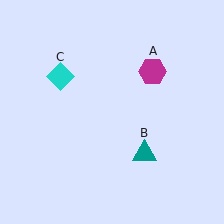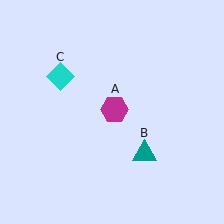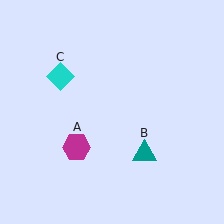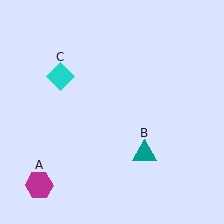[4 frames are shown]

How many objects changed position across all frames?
1 object changed position: magenta hexagon (object A).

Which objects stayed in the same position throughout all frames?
Teal triangle (object B) and cyan diamond (object C) remained stationary.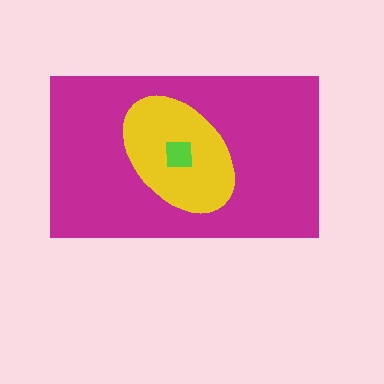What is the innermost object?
The lime square.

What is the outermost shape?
The magenta rectangle.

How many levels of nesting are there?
3.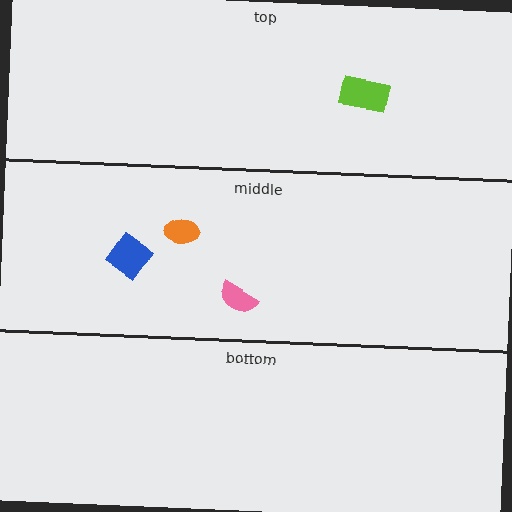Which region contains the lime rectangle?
The top region.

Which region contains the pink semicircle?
The middle region.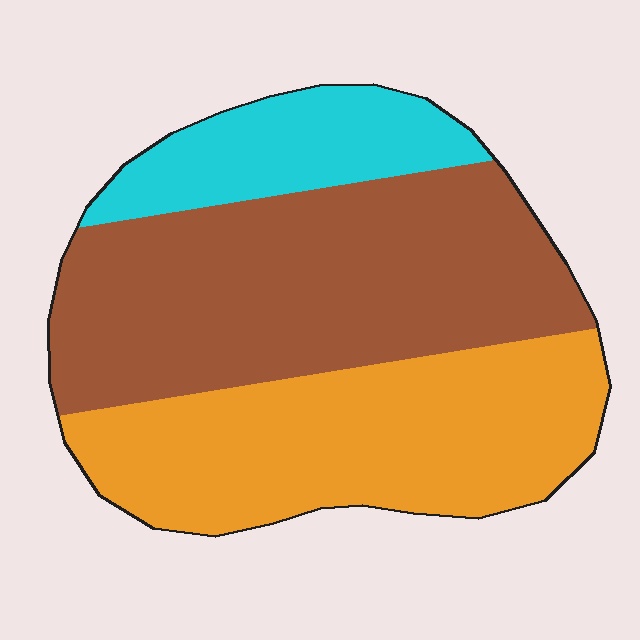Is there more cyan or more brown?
Brown.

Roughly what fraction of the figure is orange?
Orange covers around 40% of the figure.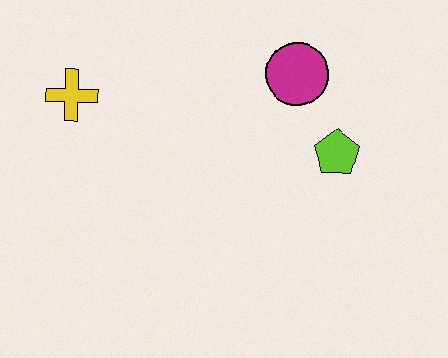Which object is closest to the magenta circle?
The lime pentagon is closest to the magenta circle.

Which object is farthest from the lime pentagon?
The yellow cross is farthest from the lime pentagon.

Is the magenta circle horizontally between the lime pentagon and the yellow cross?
Yes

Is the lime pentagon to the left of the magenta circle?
No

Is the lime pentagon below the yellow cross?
Yes